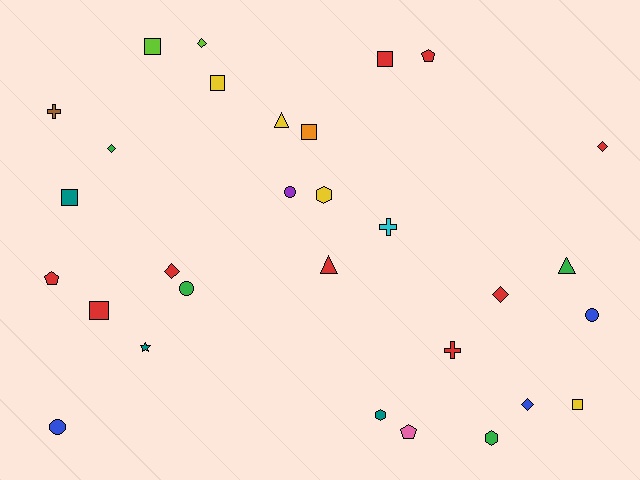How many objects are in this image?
There are 30 objects.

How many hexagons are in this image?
There are 3 hexagons.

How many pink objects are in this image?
There is 1 pink object.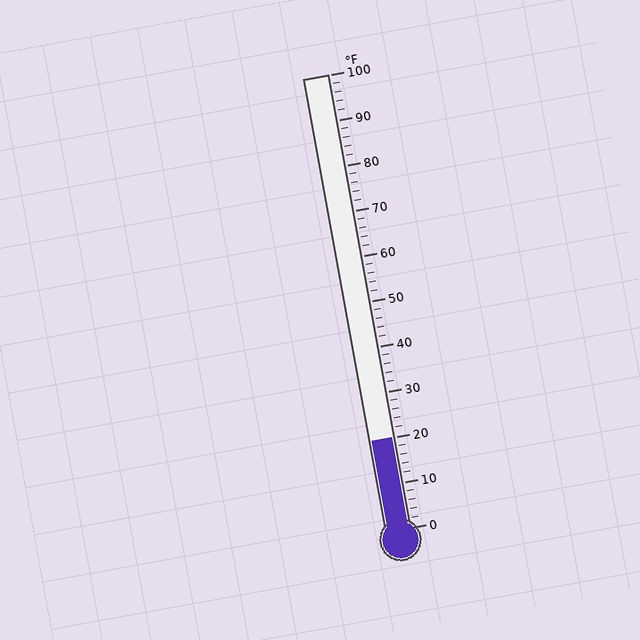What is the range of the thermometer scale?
The thermometer scale ranges from 0°F to 100°F.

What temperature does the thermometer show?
The thermometer shows approximately 20°F.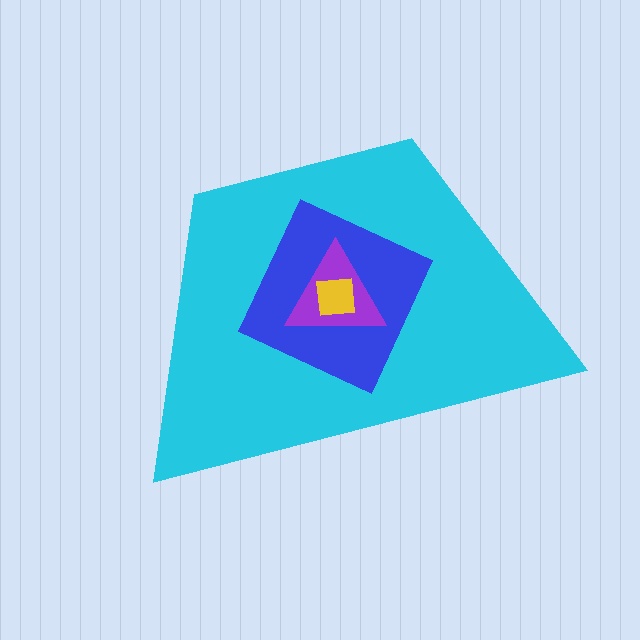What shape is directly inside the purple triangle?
The yellow square.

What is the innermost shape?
The yellow square.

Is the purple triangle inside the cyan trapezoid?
Yes.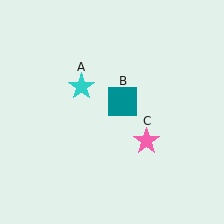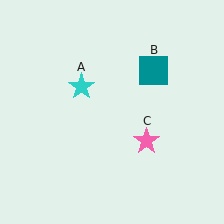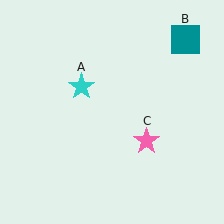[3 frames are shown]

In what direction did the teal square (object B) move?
The teal square (object B) moved up and to the right.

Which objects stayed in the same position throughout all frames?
Cyan star (object A) and pink star (object C) remained stationary.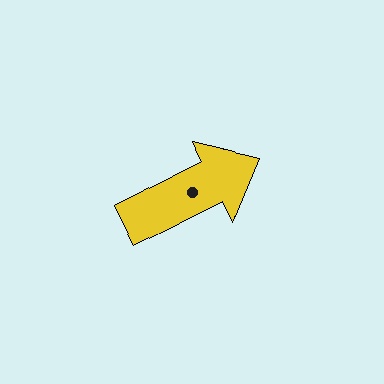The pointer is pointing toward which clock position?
Roughly 2 o'clock.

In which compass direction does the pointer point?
Northeast.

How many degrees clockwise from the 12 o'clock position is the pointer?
Approximately 63 degrees.